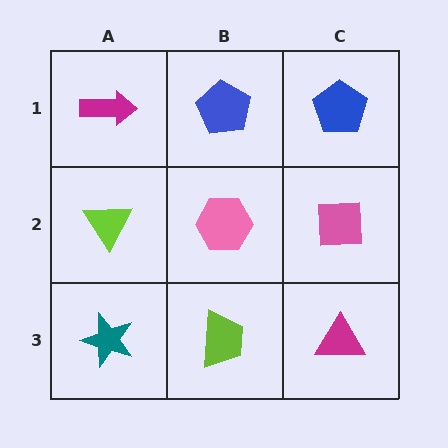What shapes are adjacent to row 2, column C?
A blue pentagon (row 1, column C), a magenta triangle (row 3, column C), a pink hexagon (row 2, column B).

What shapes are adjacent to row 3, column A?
A lime triangle (row 2, column A), a lime trapezoid (row 3, column B).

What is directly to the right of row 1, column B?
A blue pentagon.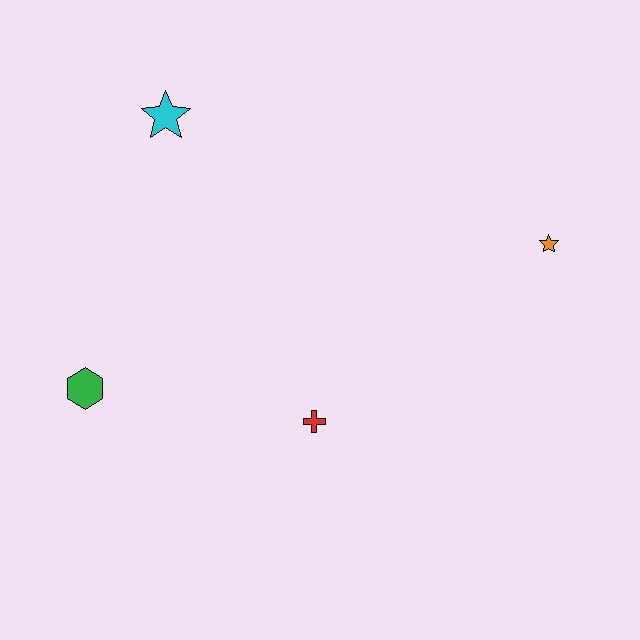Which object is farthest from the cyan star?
The orange star is farthest from the cyan star.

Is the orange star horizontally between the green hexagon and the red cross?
No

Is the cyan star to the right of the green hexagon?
Yes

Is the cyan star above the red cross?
Yes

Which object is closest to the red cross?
The green hexagon is closest to the red cross.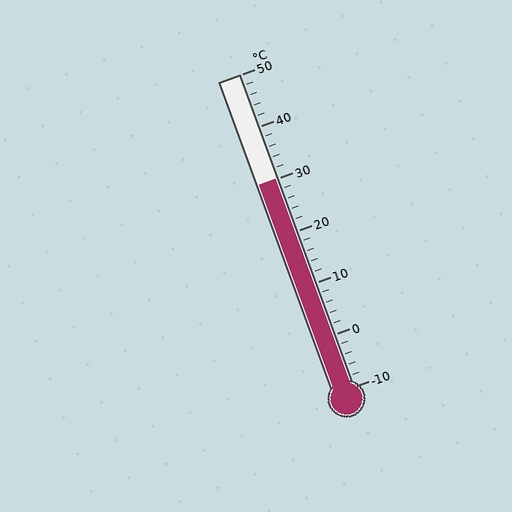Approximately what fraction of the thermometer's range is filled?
The thermometer is filled to approximately 65% of its range.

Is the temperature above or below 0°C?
The temperature is above 0°C.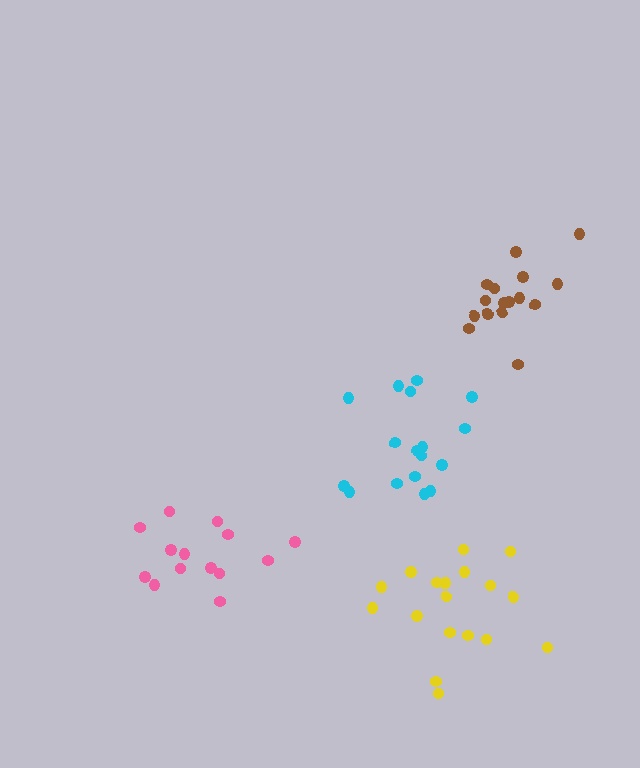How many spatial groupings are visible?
There are 4 spatial groupings.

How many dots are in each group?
Group 1: 16 dots, Group 2: 19 dots, Group 3: 14 dots, Group 4: 17 dots (66 total).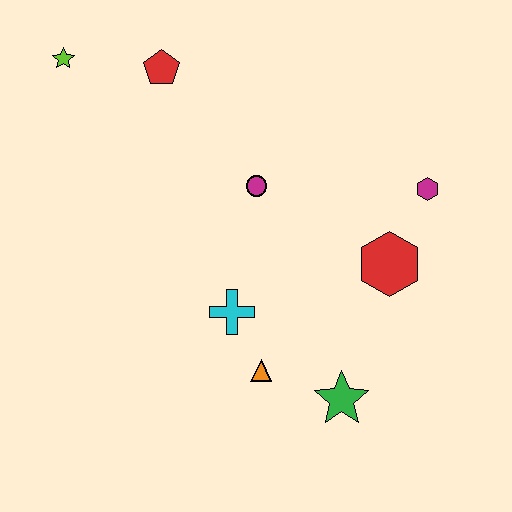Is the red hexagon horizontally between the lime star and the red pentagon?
No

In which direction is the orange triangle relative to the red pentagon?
The orange triangle is below the red pentagon.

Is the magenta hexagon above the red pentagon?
No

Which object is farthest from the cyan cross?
The lime star is farthest from the cyan cross.